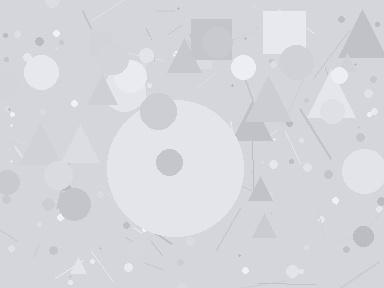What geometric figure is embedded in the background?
A circle is embedded in the background.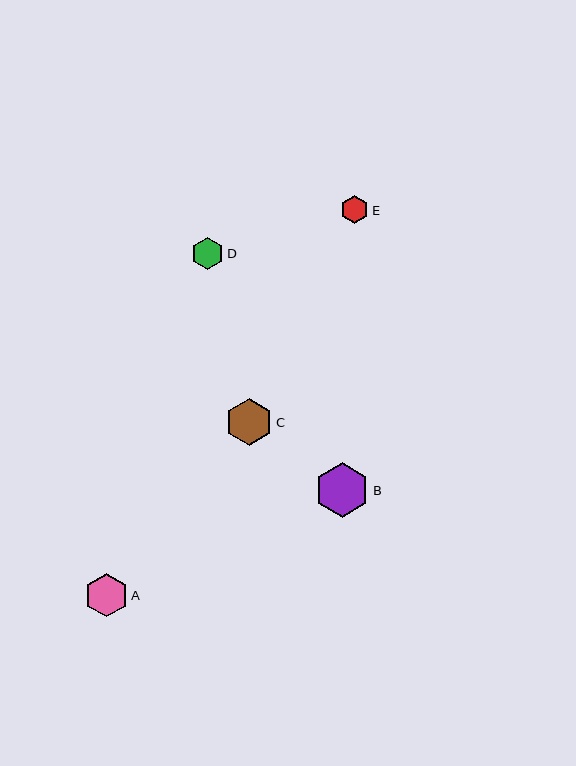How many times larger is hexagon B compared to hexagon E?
Hexagon B is approximately 1.9 times the size of hexagon E.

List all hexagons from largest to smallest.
From largest to smallest: B, C, A, D, E.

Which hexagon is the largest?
Hexagon B is the largest with a size of approximately 54 pixels.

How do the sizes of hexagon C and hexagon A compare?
Hexagon C and hexagon A are approximately the same size.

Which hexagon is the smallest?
Hexagon E is the smallest with a size of approximately 28 pixels.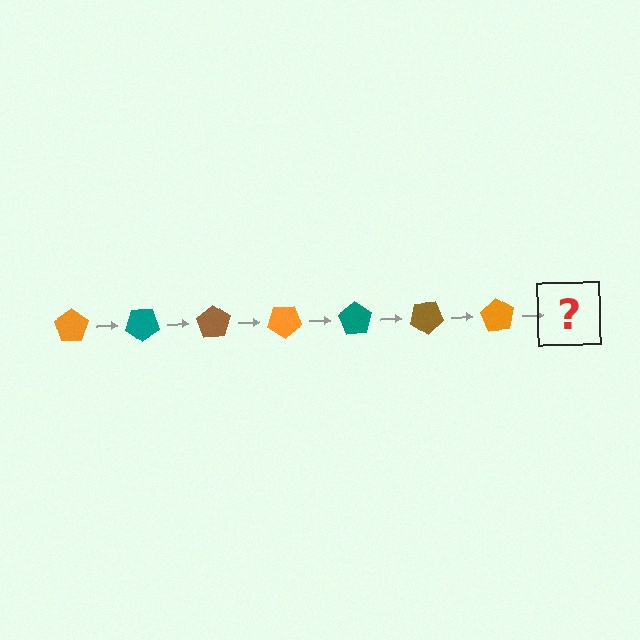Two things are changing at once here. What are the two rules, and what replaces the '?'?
The two rules are that it rotates 35 degrees each step and the color cycles through orange, teal, and brown. The '?' should be a teal pentagon, rotated 245 degrees from the start.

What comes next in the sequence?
The next element should be a teal pentagon, rotated 245 degrees from the start.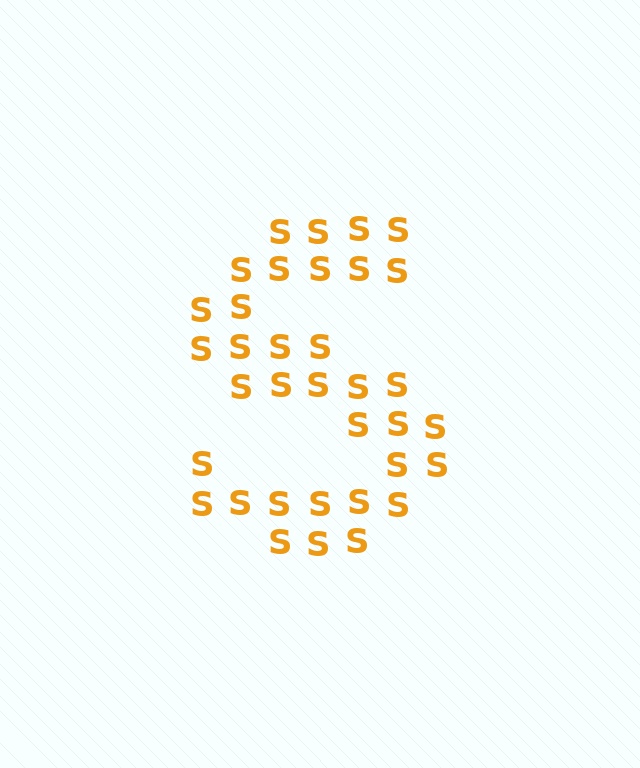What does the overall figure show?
The overall figure shows the letter S.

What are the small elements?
The small elements are letter S's.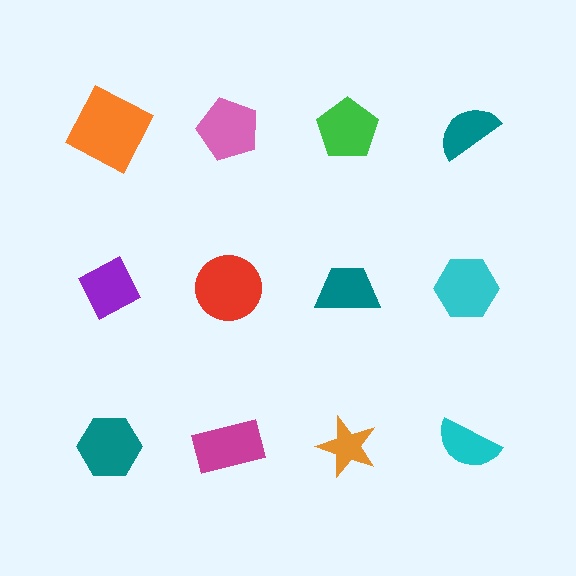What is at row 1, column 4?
A teal semicircle.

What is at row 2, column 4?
A cyan hexagon.